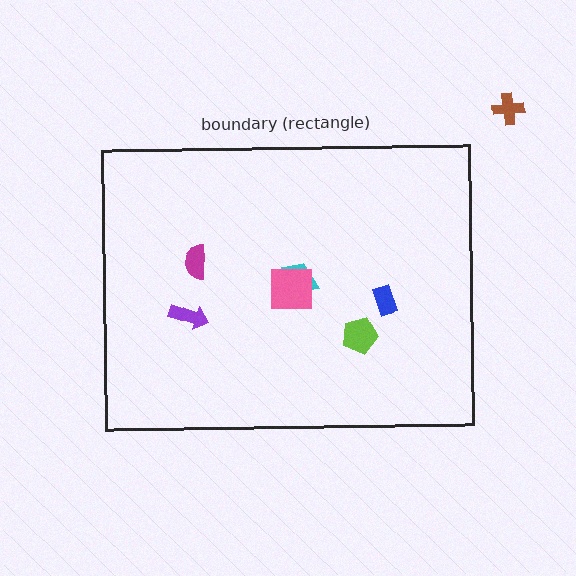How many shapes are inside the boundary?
6 inside, 1 outside.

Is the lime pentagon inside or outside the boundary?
Inside.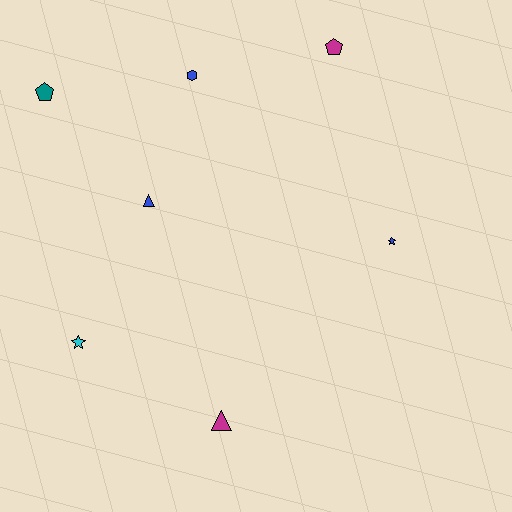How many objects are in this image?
There are 7 objects.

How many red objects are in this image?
There are no red objects.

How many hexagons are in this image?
There is 1 hexagon.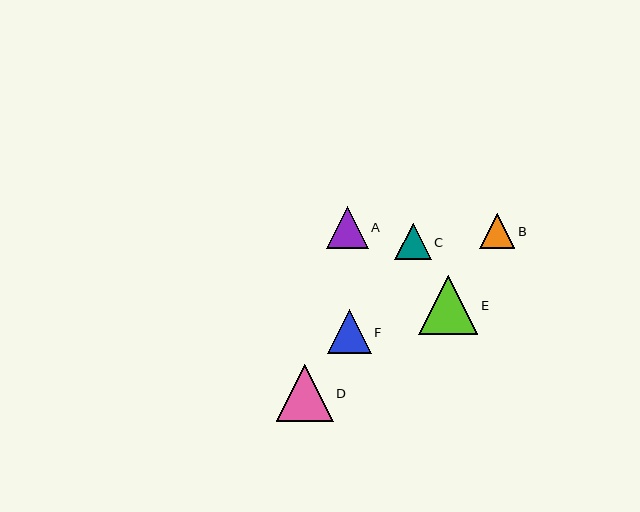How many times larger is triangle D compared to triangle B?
Triangle D is approximately 1.6 times the size of triangle B.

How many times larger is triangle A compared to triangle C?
Triangle A is approximately 1.2 times the size of triangle C.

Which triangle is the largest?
Triangle E is the largest with a size of approximately 59 pixels.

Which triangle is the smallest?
Triangle B is the smallest with a size of approximately 35 pixels.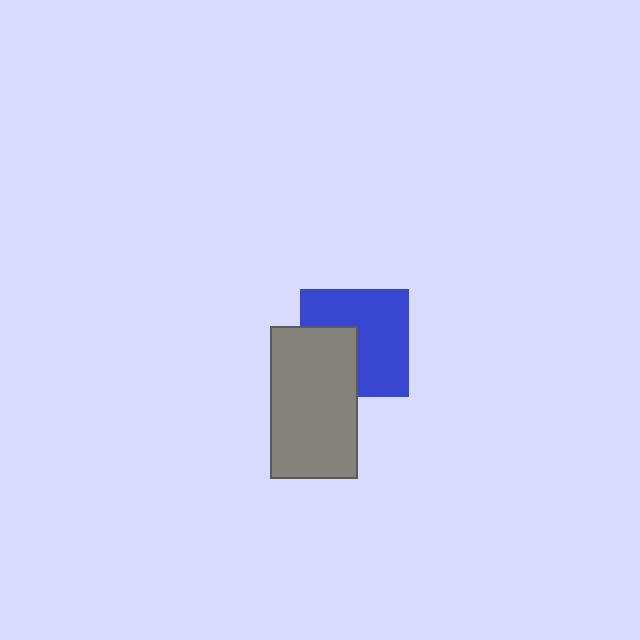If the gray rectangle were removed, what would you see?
You would see the complete blue square.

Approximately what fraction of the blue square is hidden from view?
Roughly 35% of the blue square is hidden behind the gray rectangle.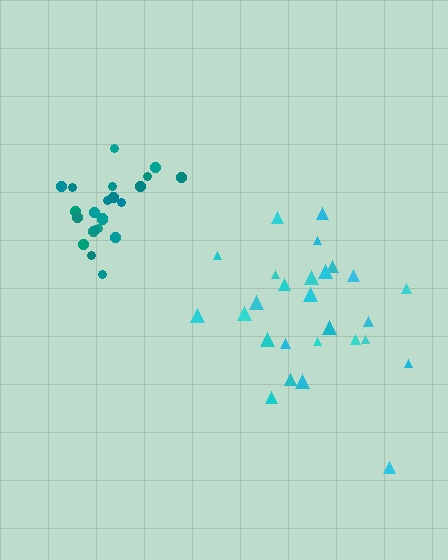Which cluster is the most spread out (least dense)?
Cyan.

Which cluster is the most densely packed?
Teal.